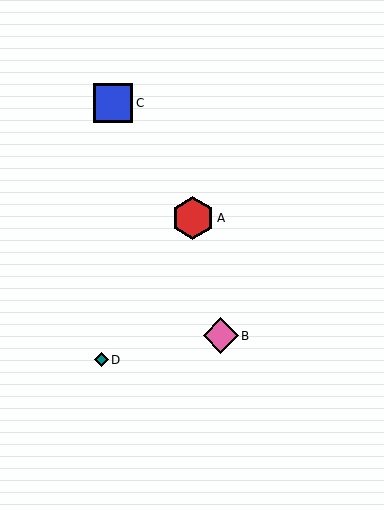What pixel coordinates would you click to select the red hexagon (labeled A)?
Click at (193, 218) to select the red hexagon A.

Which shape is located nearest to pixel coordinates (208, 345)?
The pink diamond (labeled B) at (221, 336) is nearest to that location.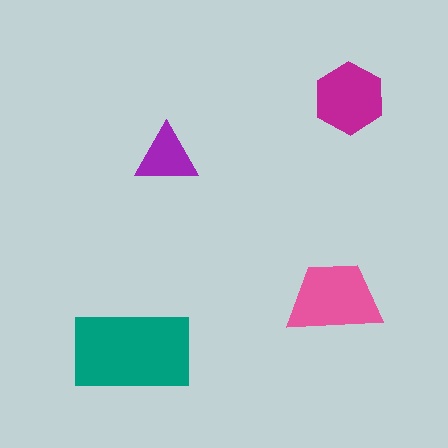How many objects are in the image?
There are 4 objects in the image.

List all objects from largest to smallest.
The teal rectangle, the pink trapezoid, the magenta hexagon, the purple triangle.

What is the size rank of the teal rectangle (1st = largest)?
1st.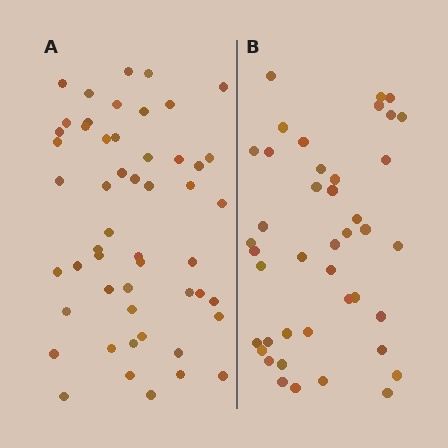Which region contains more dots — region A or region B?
Region A (the left region) has more dots.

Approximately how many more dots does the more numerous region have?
Region A has roughly 10 or so more dots than region B.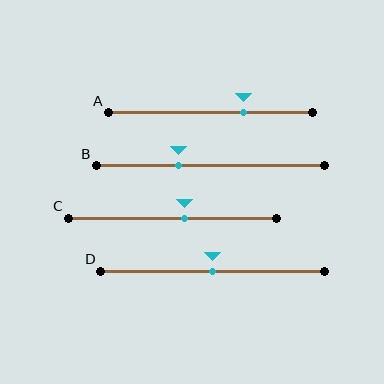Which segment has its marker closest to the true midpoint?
Segment D has its marker closest to the true midpoint.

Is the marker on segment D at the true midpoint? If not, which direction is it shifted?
Yes, the marker on segment D is at the true midpoint.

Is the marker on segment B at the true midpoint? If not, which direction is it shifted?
No, the marker on segment B is shifted to the left by about 14% of the segment length.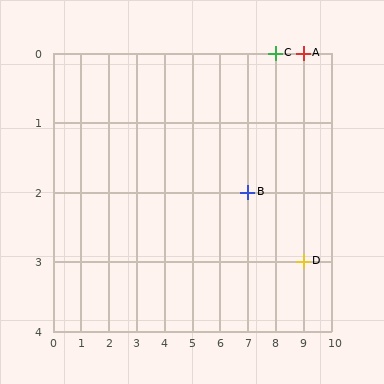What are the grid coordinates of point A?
Point A is at grid coordinates (9, 0).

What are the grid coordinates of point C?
Point C is at grid coordinates (8, 0).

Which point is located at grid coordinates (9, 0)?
Point A is at (9, 0).